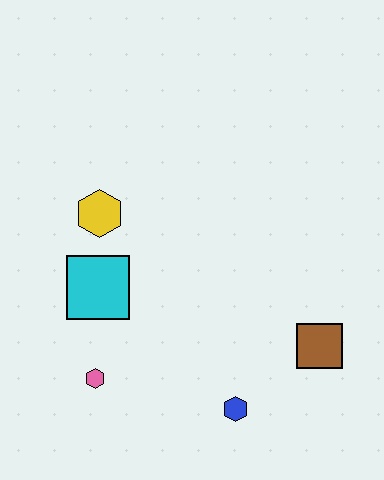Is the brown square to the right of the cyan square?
Yes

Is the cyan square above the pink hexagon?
Yes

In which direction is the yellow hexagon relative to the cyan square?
The yellow hexagon is above the cyan square.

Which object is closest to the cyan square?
The yellow hexagon is closest to the cyan square.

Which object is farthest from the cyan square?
The brown square is farthest from the cyan square.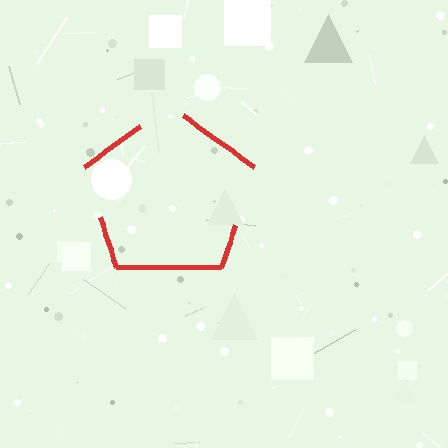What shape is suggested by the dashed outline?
The dashed outline suggests a pentagon.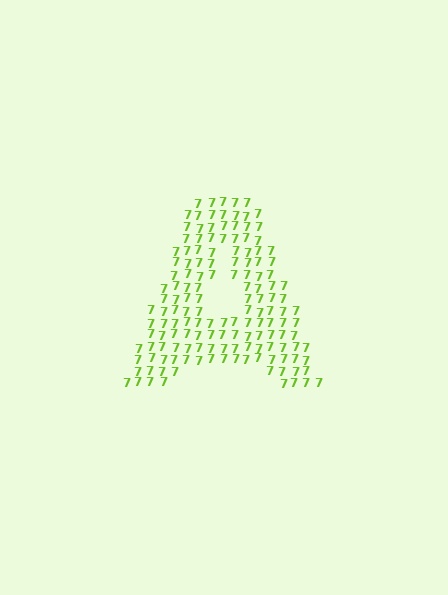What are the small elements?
The small elements are digit 7's.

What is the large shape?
The large shape is the letter A.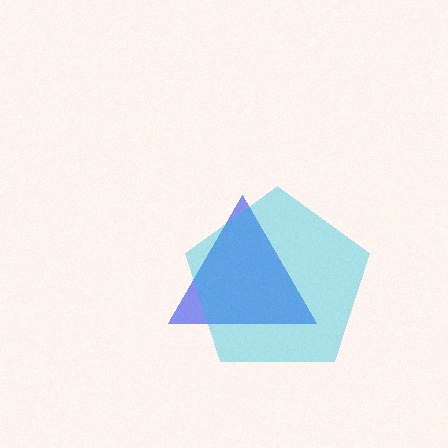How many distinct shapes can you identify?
There are 2 distinct shapes: a blue triangle, a cyan pentagon.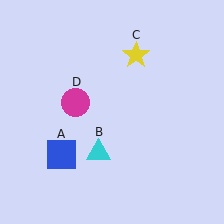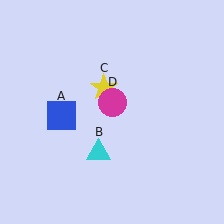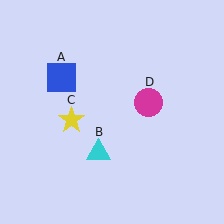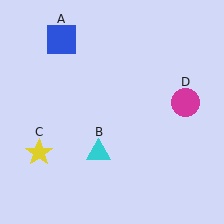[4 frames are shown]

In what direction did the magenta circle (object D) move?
The magenta circle (object D) moved right.